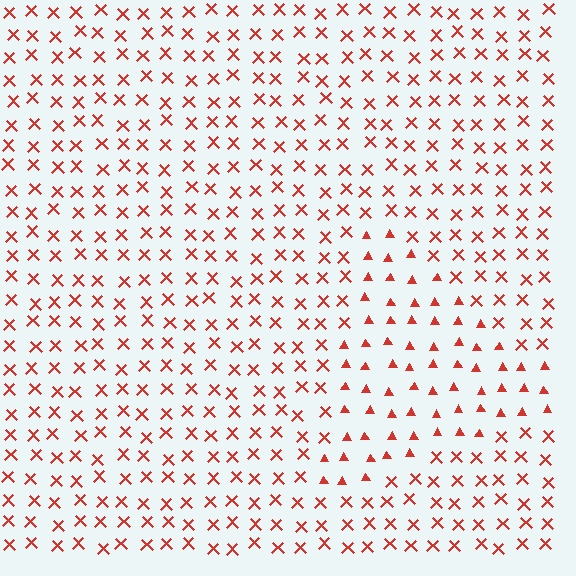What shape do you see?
I see a triangle.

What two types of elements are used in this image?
The image uses triangles inside the triangle region and X marks outside it.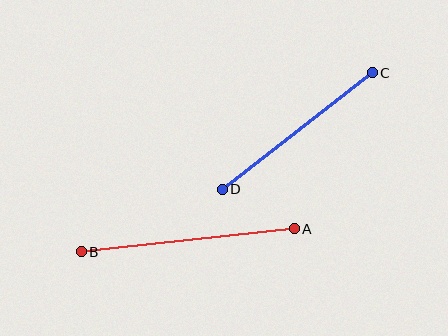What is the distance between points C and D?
The distance is approximately 190 pixels.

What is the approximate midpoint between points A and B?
The midpoint is at approximately (188, 240) pixels.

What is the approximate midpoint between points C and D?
The midpoint is at approximately (297, 131) pixels.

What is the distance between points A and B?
The distance is approximately 214 pixels.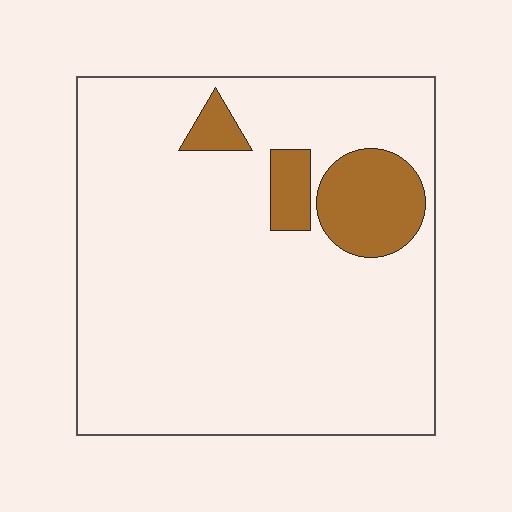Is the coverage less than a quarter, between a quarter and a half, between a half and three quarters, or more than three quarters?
Less than a quarter.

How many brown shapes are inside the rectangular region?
3.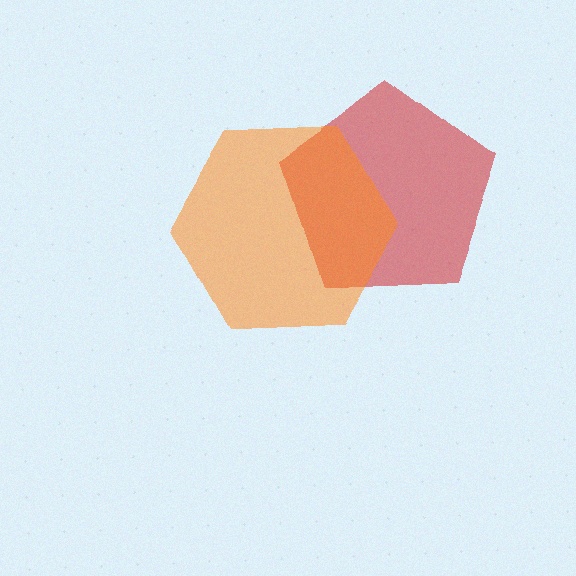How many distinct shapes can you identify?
There are 2 distinct shapes: a red pentagon, an orange hexagon.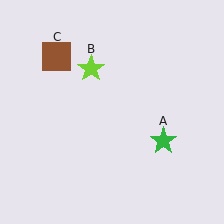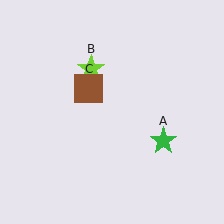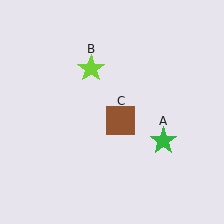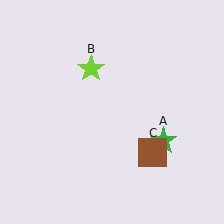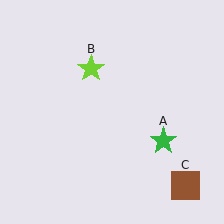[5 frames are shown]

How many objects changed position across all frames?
1 object changed position: brown square (object C).